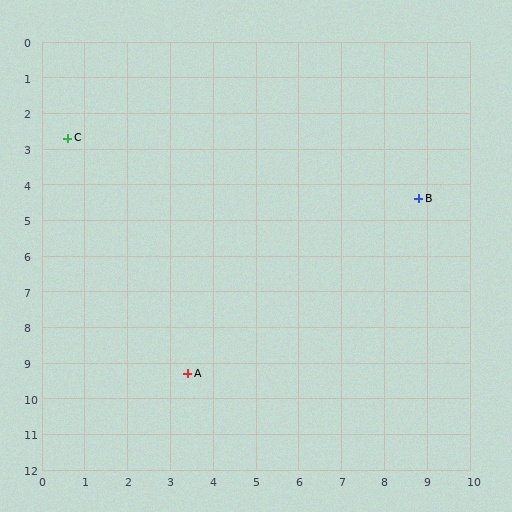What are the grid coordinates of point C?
Point C is at approximately (0.6, 2.7).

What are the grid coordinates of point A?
Point A is at approximately (3.4, 9.3).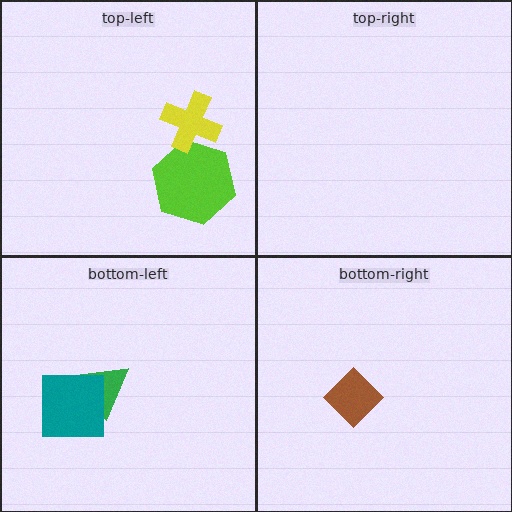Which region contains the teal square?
The bottom-left region.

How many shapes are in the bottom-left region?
2.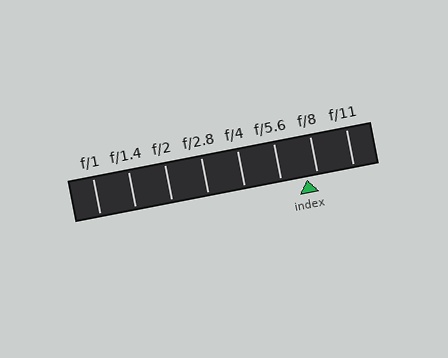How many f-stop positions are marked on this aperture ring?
There are 8 f-stop positions marked.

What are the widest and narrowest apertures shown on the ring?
The widest aperture shown is f/1 and the narrowest is f/11.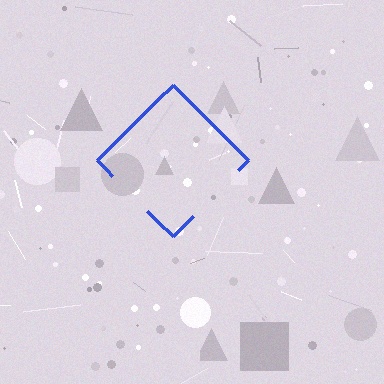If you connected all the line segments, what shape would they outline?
They would outline a diamond.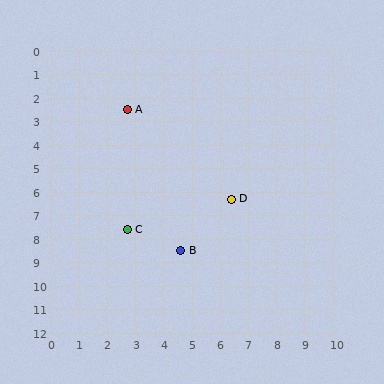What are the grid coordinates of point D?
Point D is at approximately (6.4, 6.3).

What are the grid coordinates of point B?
Point B is at approximately (4.6, 8.5).